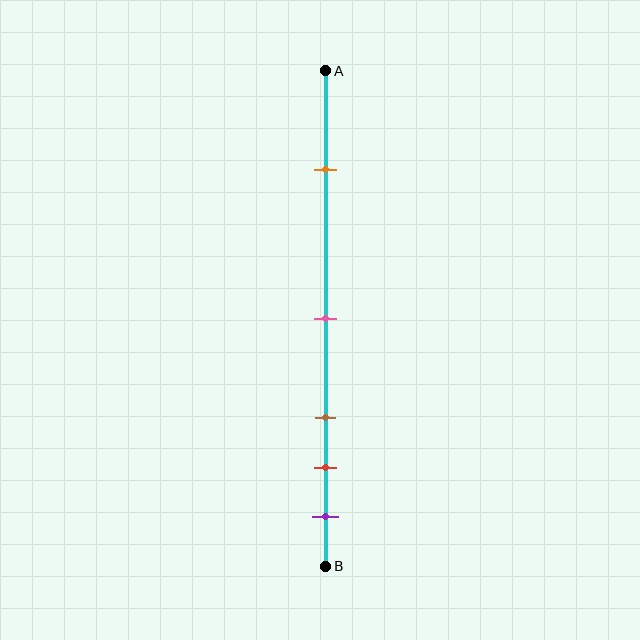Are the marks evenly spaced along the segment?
No, the marks are not evenly spaced.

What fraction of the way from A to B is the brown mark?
The brown mark is approximately 70% (0.7) of the way from A to B.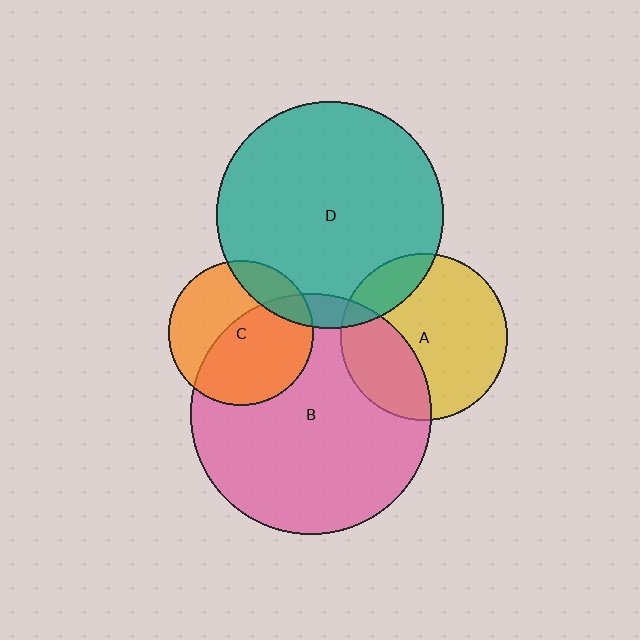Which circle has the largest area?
Circle B (pink).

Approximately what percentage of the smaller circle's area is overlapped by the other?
Approximately 55%.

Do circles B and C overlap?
Yes.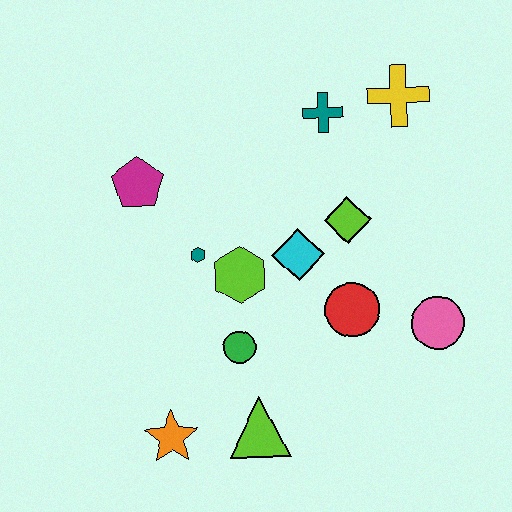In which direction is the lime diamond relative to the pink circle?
The lime diamond is above the pink circle.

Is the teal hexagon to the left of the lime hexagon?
Yes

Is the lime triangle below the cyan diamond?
Yes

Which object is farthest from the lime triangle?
The yellow cross is farthest from the lime triangle.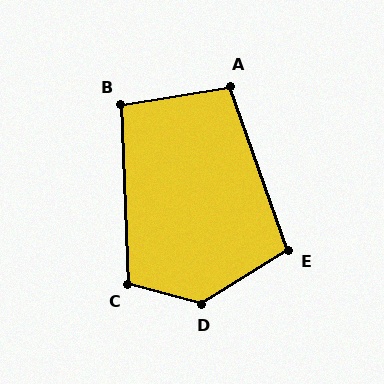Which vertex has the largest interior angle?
D, at approximately 133 degrees.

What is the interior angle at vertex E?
Approximately 102 degrees (obtuse).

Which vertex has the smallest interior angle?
B, at approximately 97 degrees.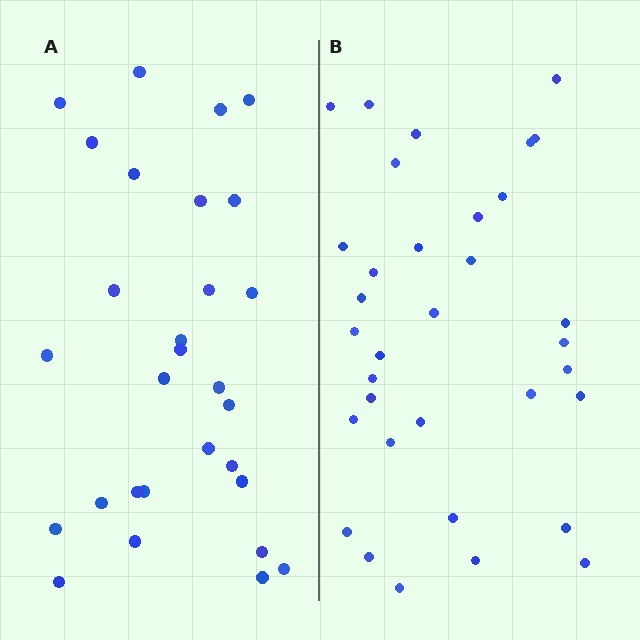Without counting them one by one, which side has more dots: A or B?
Region B (the right region) has more dots.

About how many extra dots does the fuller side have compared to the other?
Region B has about 5 more dots than region A.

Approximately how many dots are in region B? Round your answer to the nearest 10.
About 30 dots. (The exact count is 34, which rounds to 30.)